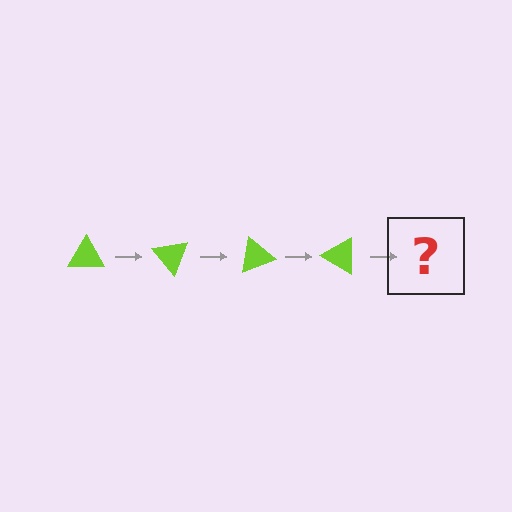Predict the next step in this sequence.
The next step is a lime triangle rotated 200 degrees.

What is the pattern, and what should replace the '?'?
The pattern is that the triangle rotates 50 degrees each step. The '?' should be a lime triangle rotated 200 degrees.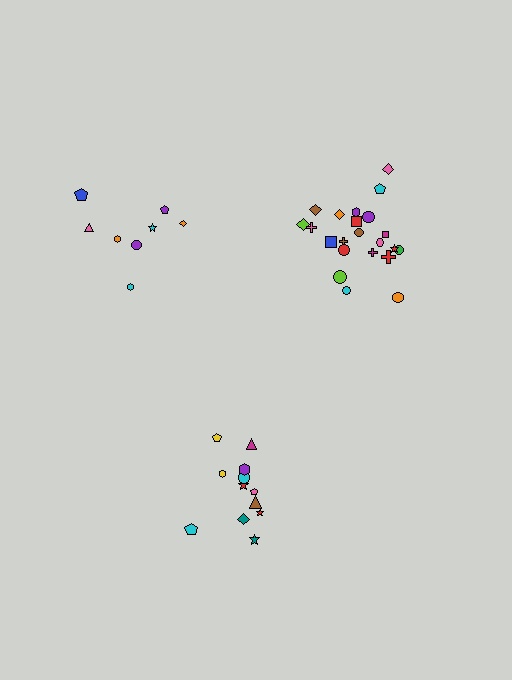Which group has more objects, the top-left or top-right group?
The top-right group.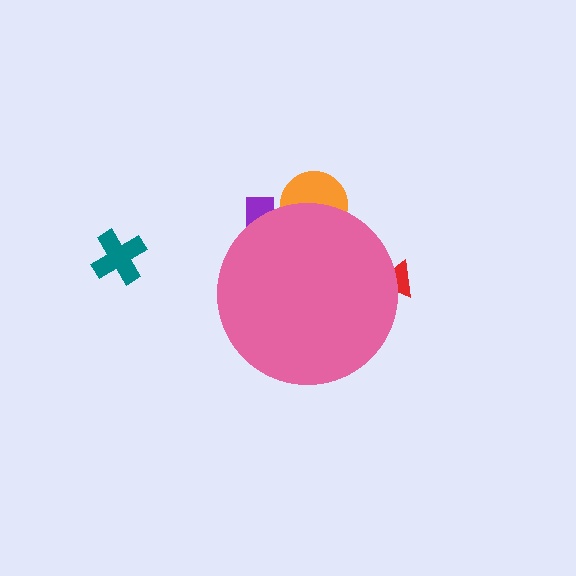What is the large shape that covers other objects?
A pink circle.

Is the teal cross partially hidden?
No, the teal cross is fully visible.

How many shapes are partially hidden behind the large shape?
3 shapes are partially hidden.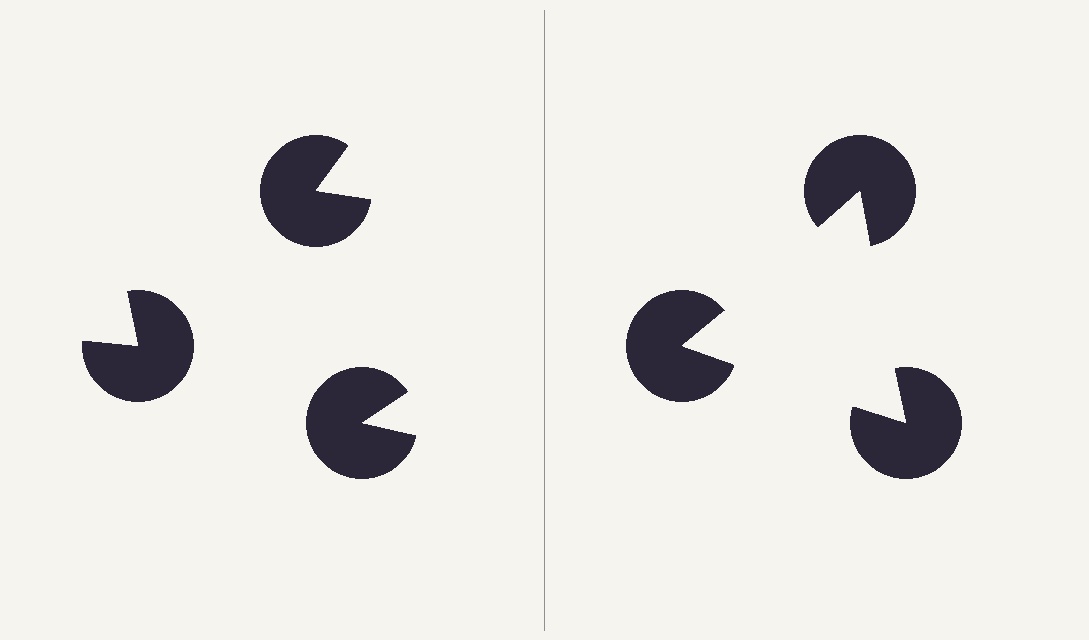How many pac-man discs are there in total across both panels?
6 — 3 on each side.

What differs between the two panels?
The pac-man discs are positioned identically on both sides; only the wedge orientations differ. On the right they align to a triangle; on the left they are misaligned.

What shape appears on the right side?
An illusory triangle.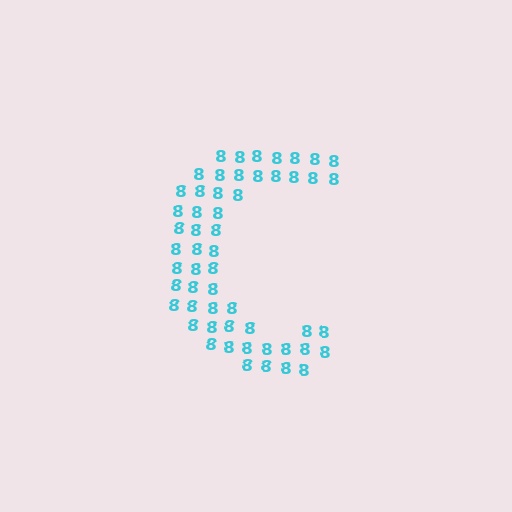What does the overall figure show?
The overall figure shows the letter C.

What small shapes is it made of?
It is made of small digit 8's.